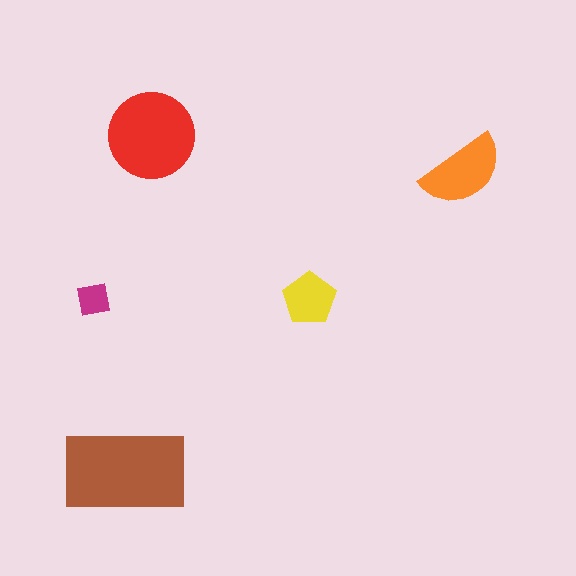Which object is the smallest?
The magenta square.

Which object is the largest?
The brown rectangle.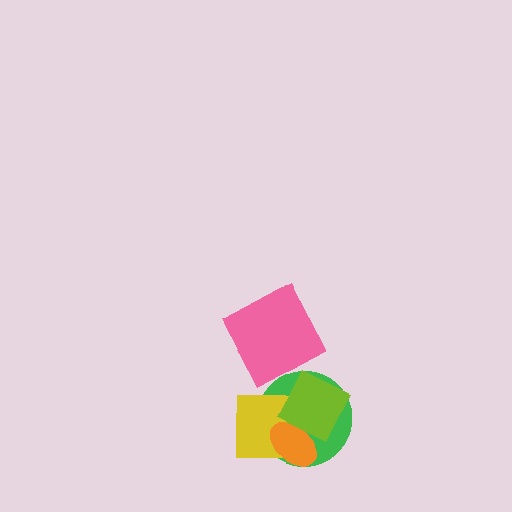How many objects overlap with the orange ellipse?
3 objects overlap with the orange ellipse.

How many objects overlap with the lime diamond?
3 objects overlap with the lime diamond.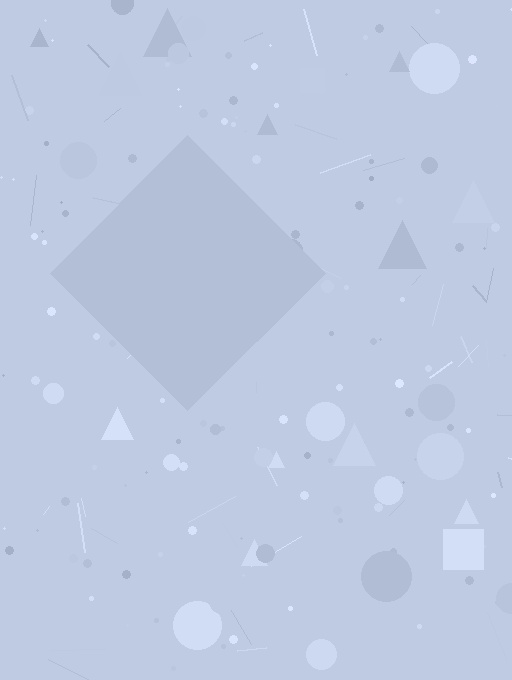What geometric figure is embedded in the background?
A diamond is embedded in the background.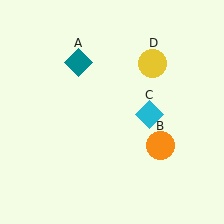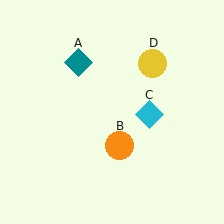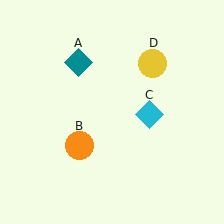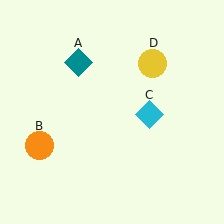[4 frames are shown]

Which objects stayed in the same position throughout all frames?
Teal diamond (object A) and cyan diamond (object C) and yellow circle (object D) remained stationary.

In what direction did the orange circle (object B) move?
The orange circle (object B) moved left.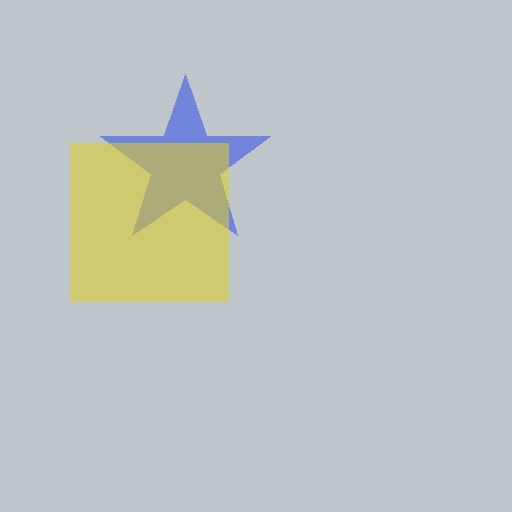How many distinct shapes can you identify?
There are 2 distinct shapes: a blue star, a yellow square.